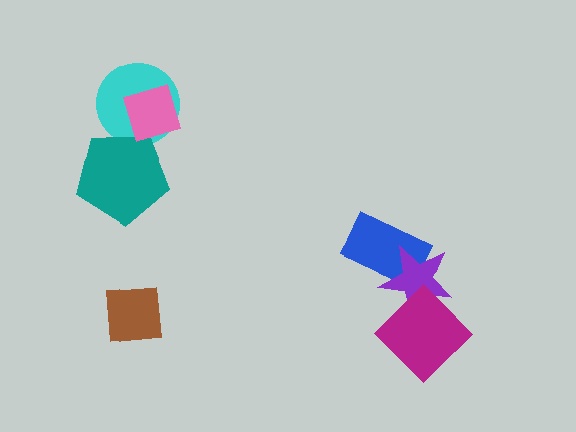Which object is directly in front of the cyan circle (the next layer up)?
The teal pentagon is directly in front of the cyan circle.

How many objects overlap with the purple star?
2 objects overlap with the purple star.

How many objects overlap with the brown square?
0 objects overlap with the brown square.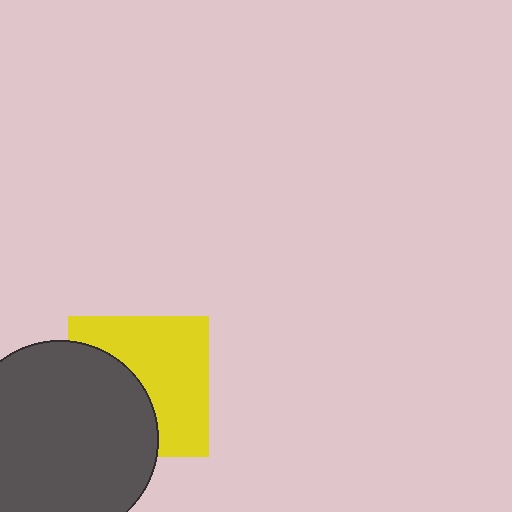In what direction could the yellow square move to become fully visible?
The yellow square could move right. That would shift it out from behind the dark gray circle entirely.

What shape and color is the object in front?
The object in front is a dark gray circle.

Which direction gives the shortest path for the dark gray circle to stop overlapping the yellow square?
Moving left gives the shortest separation.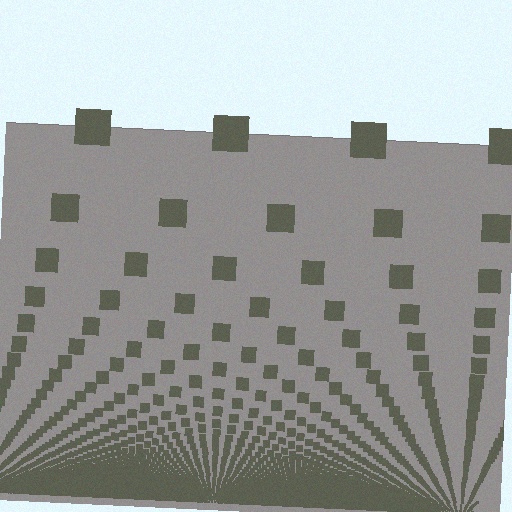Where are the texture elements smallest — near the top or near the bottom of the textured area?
Near the bottom.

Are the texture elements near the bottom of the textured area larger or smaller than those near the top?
Smaller. The gradient is inverted — elements near the bottom are smaller and denser.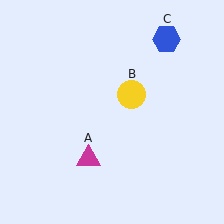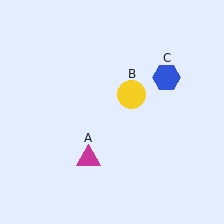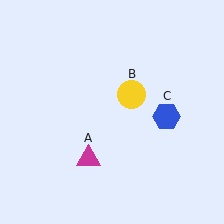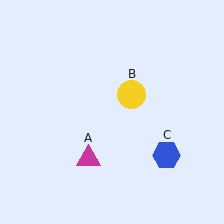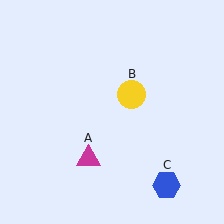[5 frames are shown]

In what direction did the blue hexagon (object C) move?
The blue hexagon (object C) moved down.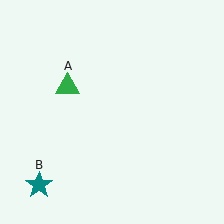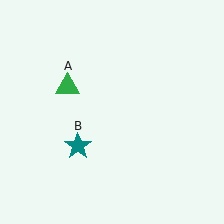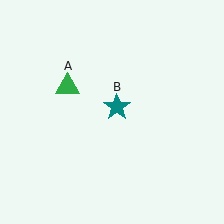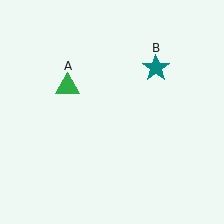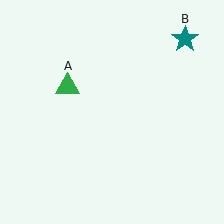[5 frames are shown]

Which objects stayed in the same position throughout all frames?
Green triangle (object A) remained stationary.